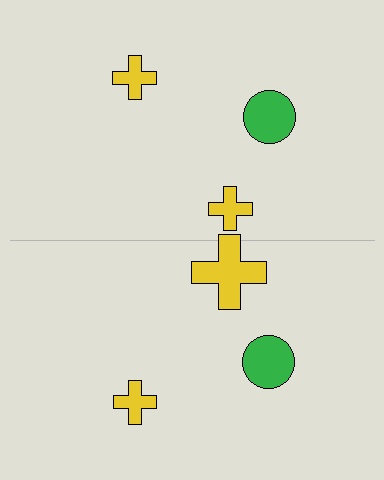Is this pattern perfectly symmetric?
No, the pattern is not perfectly symmetric. The yellow cross on the bottom side has a different size than its mirror counterpart.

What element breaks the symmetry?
The yellow cross on the bottom side has a different size than its mirror counterpart.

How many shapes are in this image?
There are 6 shapes in this image.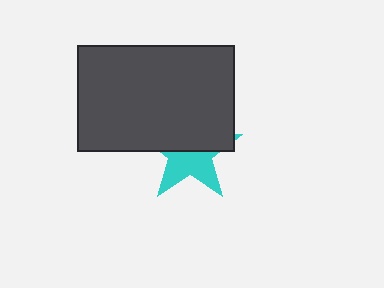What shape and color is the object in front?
The object in front is a dark gray rectangle.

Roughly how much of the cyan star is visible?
About half of it is visible (roughly 47%).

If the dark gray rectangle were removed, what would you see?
You would see the complete cyan star.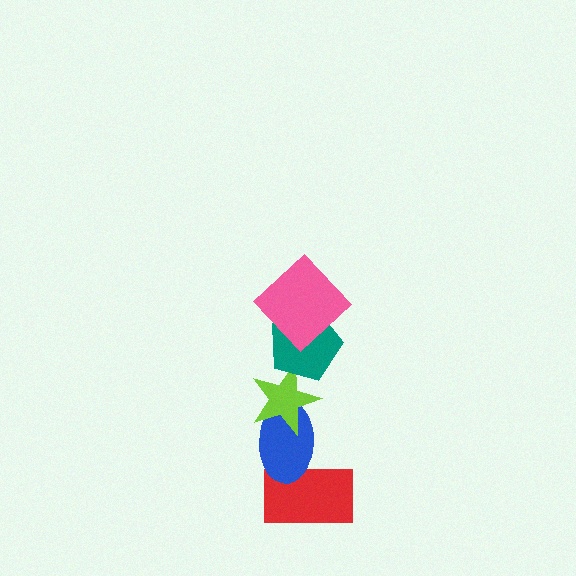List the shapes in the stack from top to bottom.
From top to bottom: the pink diamond, the teal pentagon, the lime star, the blue ellipse, the red rectangle.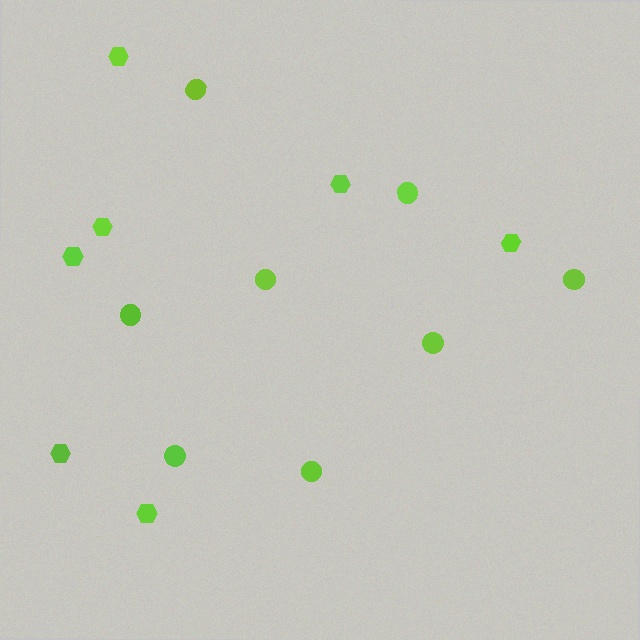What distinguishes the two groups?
There are 2 groups: one group of circles (8) and one group of hexagons (7).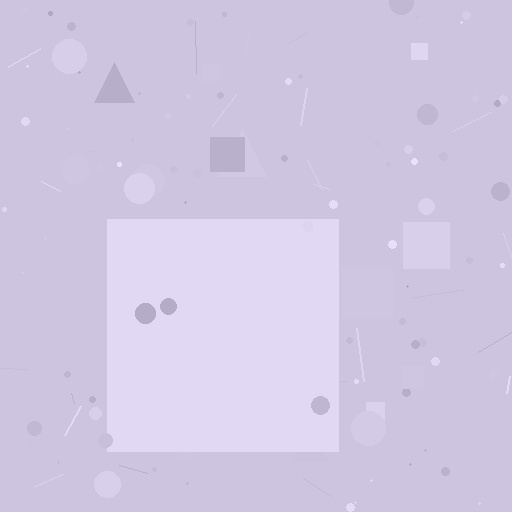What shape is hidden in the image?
A square is hidden in the image.